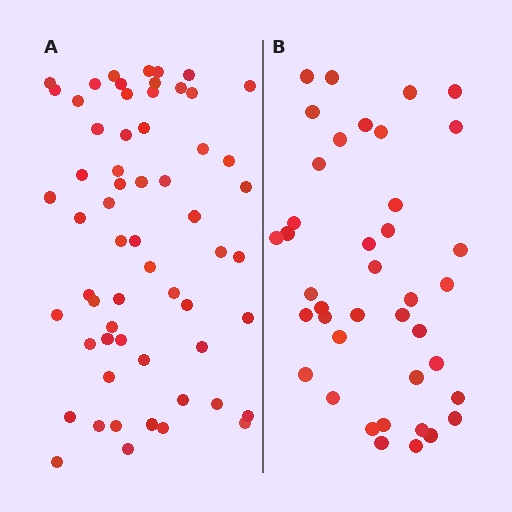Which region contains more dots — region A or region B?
Region A (the left region) has more dots.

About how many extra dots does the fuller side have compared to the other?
Region A has approximately 20 more dots than region B.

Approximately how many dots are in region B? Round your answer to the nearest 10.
About 40 dots.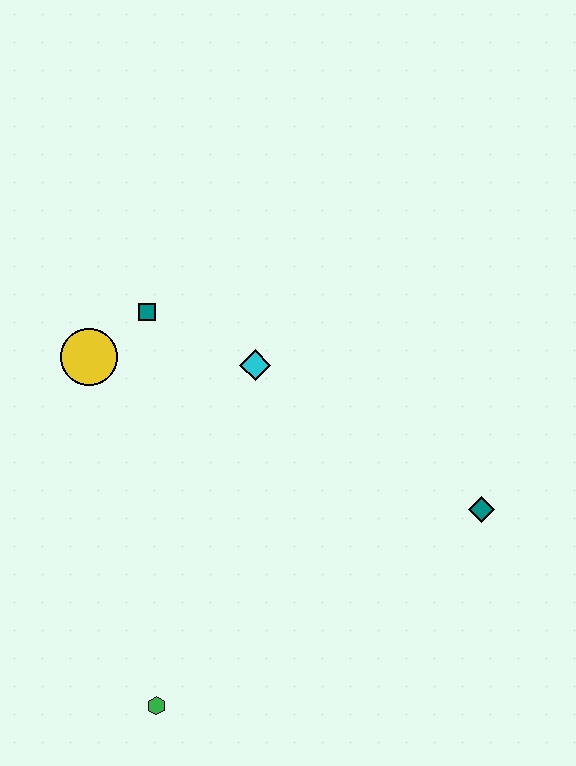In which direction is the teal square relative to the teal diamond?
The teal square is to the left of the teal diamond.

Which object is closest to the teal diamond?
The cyan diamond is closest to the teal diamond.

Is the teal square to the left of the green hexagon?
Yes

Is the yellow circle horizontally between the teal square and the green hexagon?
No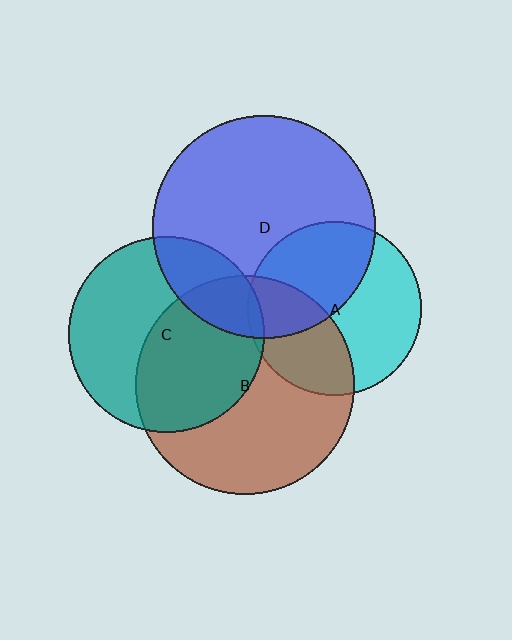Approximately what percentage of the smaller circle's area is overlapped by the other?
Approximately 20%.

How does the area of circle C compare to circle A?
Approximately 1.3 times.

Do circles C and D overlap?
Yes.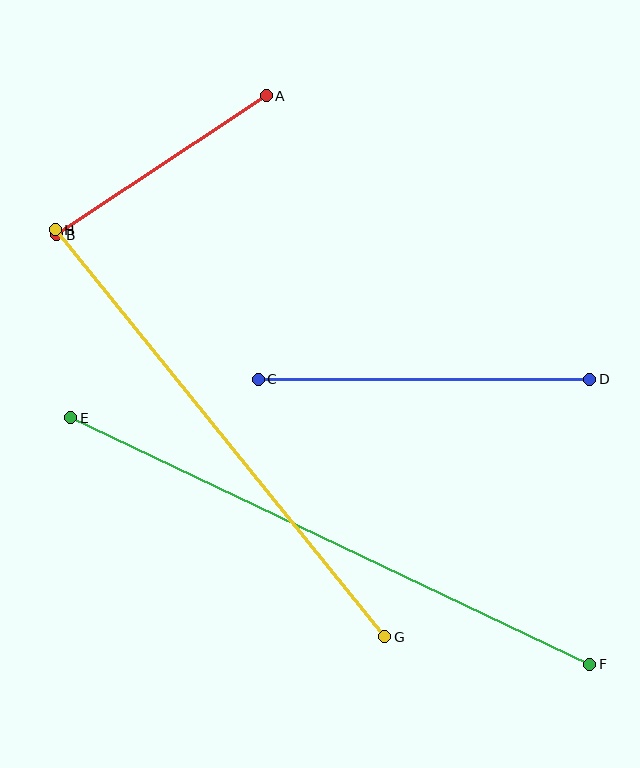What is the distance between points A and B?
The distance is approximately 251 pixels.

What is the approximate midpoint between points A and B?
The midpoint is at approximately (161, 165) pixels.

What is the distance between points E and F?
The distance is approximately 575 pixels.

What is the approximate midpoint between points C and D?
The midpoint is at approximately (424, 379) pixels.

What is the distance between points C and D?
The distance is approximately 331 pixels.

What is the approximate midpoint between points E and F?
The midpoint is at approximately (330, 541) pixels.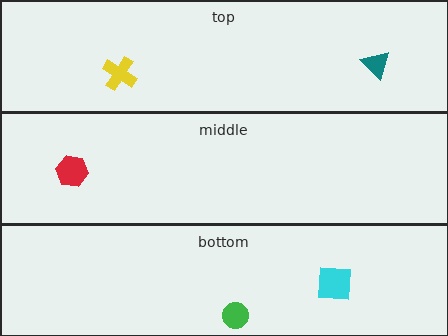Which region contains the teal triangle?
The top region.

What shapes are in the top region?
The yellow cross, the teal triangle.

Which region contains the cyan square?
The bottom region.